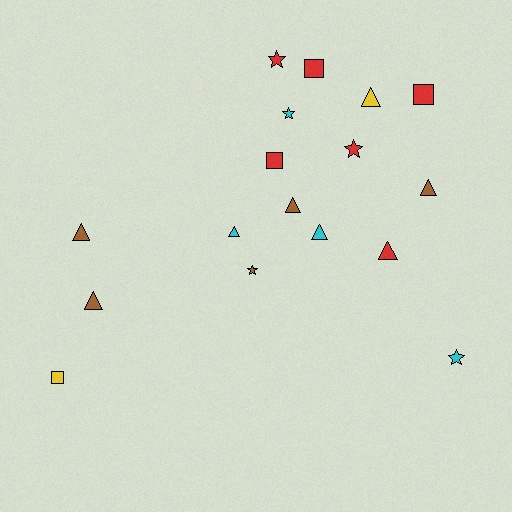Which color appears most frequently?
Red, with 6 objects.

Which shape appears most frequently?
Triangle, with 8 objects.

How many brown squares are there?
There are no brown squares.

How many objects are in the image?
There are 17 objects.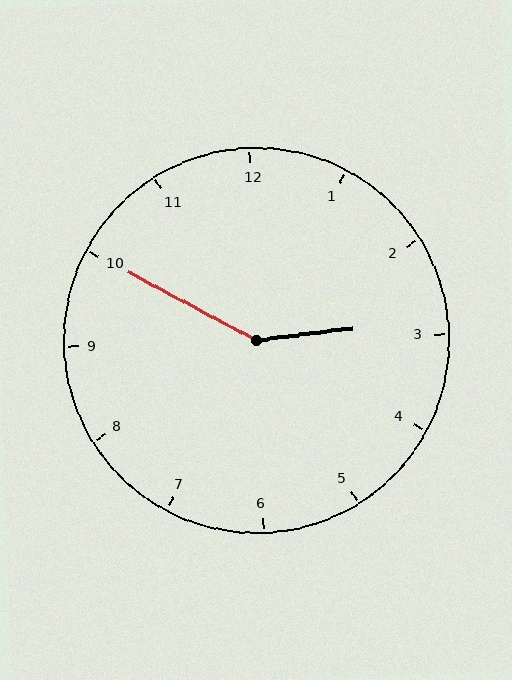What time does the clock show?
2:50.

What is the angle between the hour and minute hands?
Approximately 145 degrees.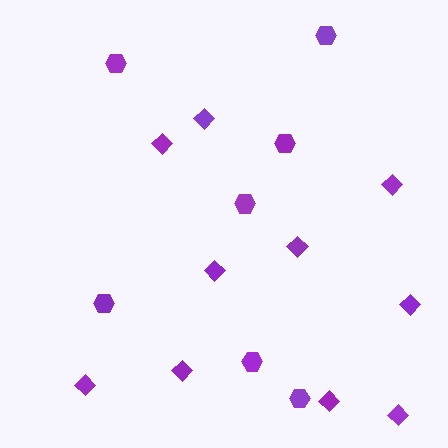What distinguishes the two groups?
There are 2 groups: one group of hexagons (7) and one group of diamonds (10).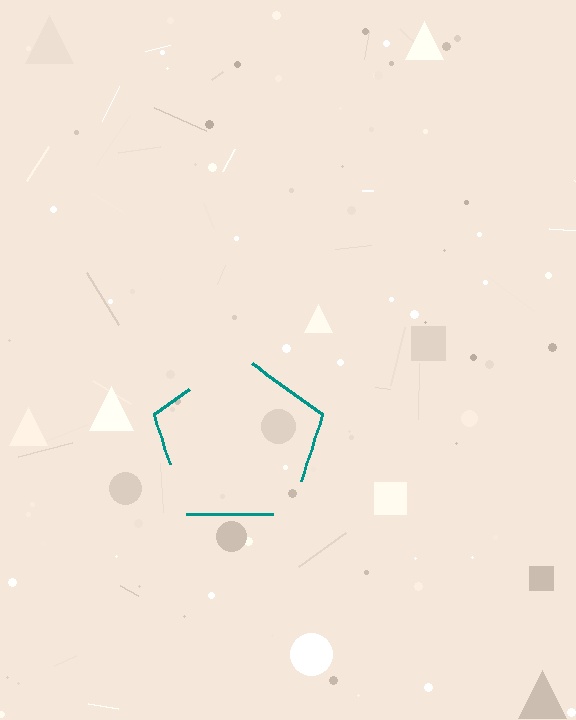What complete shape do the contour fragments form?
The contour fragments form a pentagon.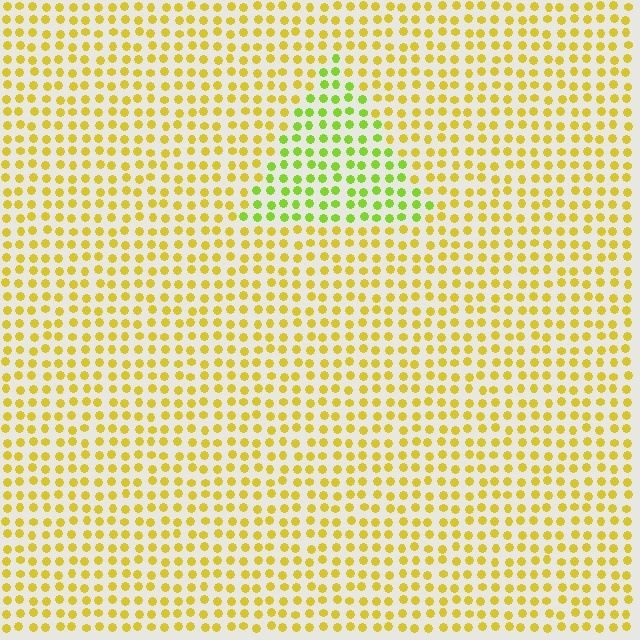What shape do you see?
I see a triangle.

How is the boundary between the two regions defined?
The boundary is defined purely by a slight shift in hue (about 37 degrees). Spacing, size, and orientation are identical on both sides.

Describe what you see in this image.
The image is filled with small yellow elements in a uniform arrangement. A triangle-shaped region is visible where the elements are tinted to a slightly different hue, forming a subtle color boundary.